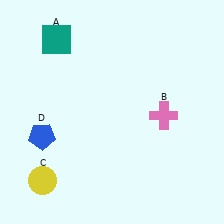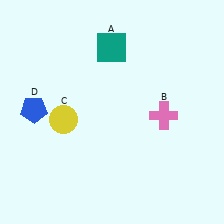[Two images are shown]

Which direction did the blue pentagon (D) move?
The blue pentagon (D) moved up.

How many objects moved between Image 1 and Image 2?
3 objects moved between the two images.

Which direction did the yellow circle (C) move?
The yellow circle (C) moved up.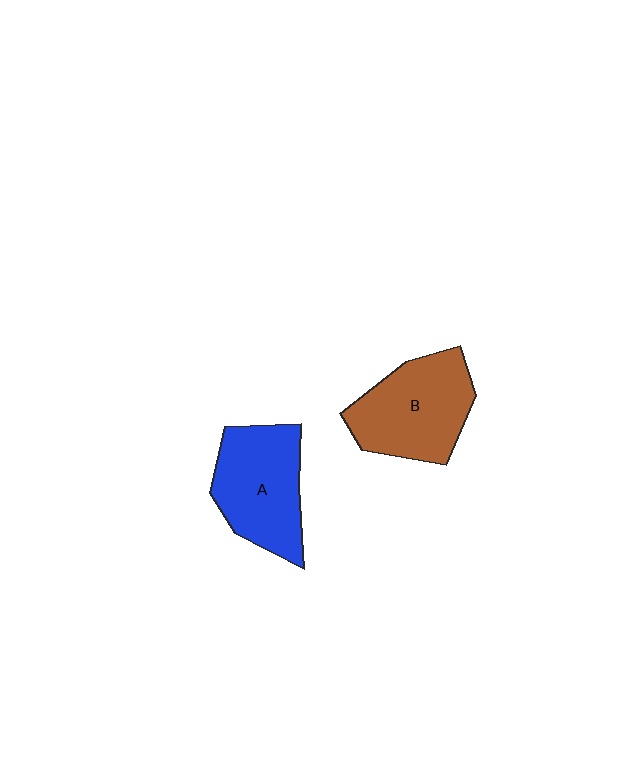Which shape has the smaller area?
Shape A (blue).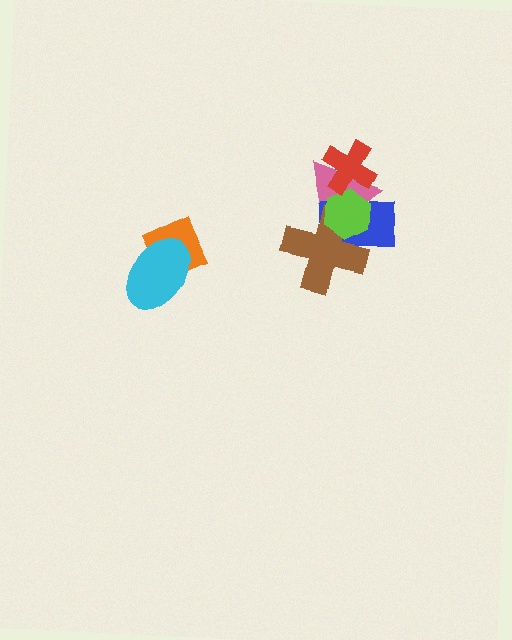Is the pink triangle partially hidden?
Yes, it is partially covered by another shape.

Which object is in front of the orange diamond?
The cyan ellipse is in front of the orange diamond.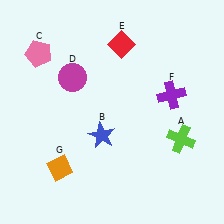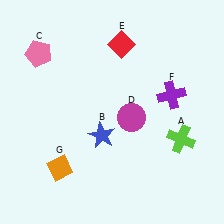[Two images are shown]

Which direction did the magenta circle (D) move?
The magenta circle (D) moved right.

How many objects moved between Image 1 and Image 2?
1 object moved between the two images.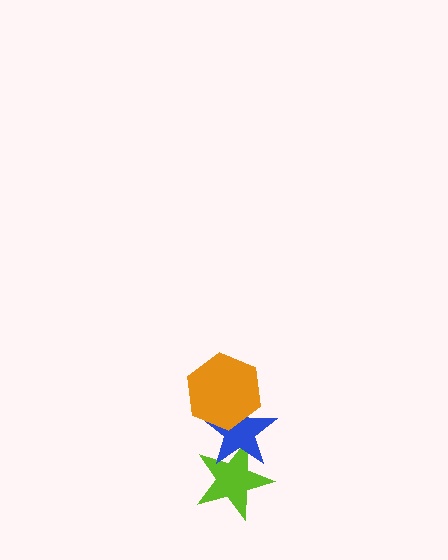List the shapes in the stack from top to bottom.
From top to bottom: the orange hexagon, the blue star, the lime star.